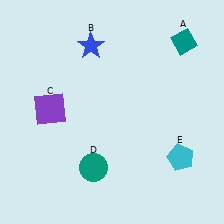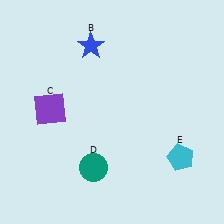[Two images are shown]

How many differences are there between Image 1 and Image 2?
There is 1 difference between the two images.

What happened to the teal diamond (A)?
The teal diamond (A) was removed in Image 2. It was in the top-right area of Image 1.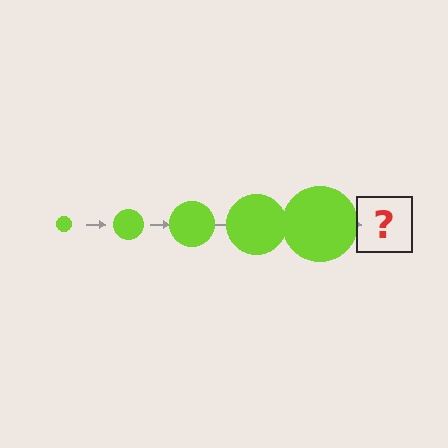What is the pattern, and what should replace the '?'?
The pattern is that the circle gets progressively larger each step. The '?' should be a lime circle, larger than the previous one.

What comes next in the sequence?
The next element should be a lime circle, larger than the previous one.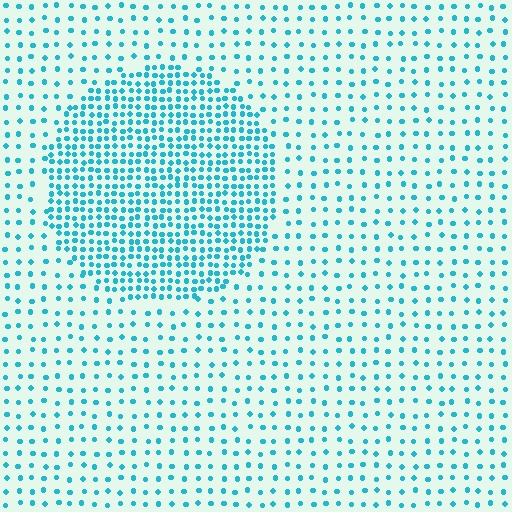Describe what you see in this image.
The image contains small cyan elements arranged at two different densities. A circle-shaped region is visible where the elements are more densely packed than the surrounding area.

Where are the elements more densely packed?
The elements are more densely packed inside the circle boundary.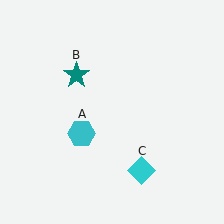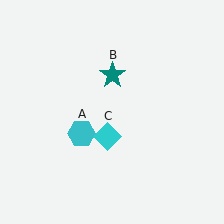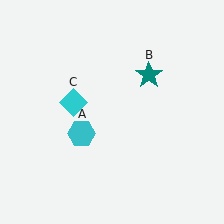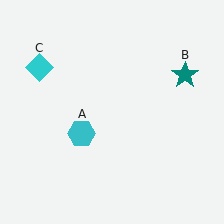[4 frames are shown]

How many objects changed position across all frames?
2 objects changed position: teal star (object B), cyan diamond (object C).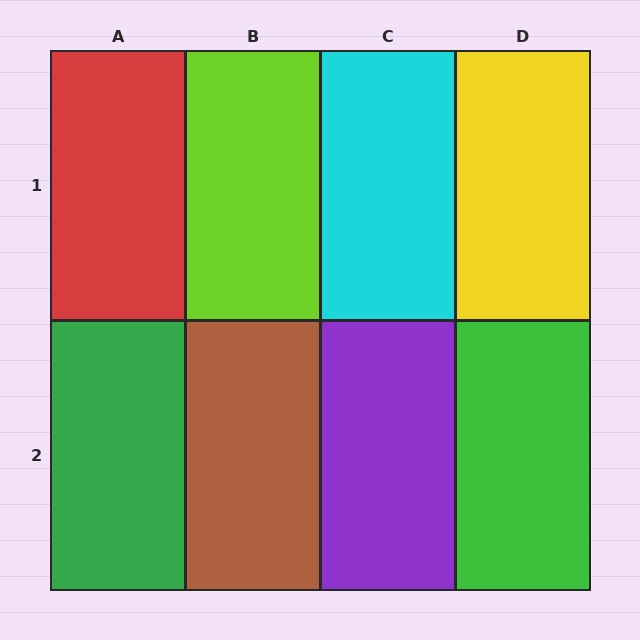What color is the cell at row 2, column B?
Brown.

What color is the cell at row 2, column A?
Green.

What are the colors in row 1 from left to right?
Red, lime, cyan, yellow.